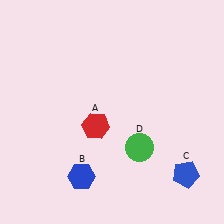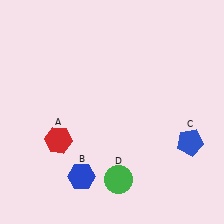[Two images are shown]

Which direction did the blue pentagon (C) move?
The blue pentagon (C) moved up.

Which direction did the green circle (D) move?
The green circle (D) moved down.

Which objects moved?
The objects that moved are: the red hexagon (A), the blue pentagon (C), the green circle (D).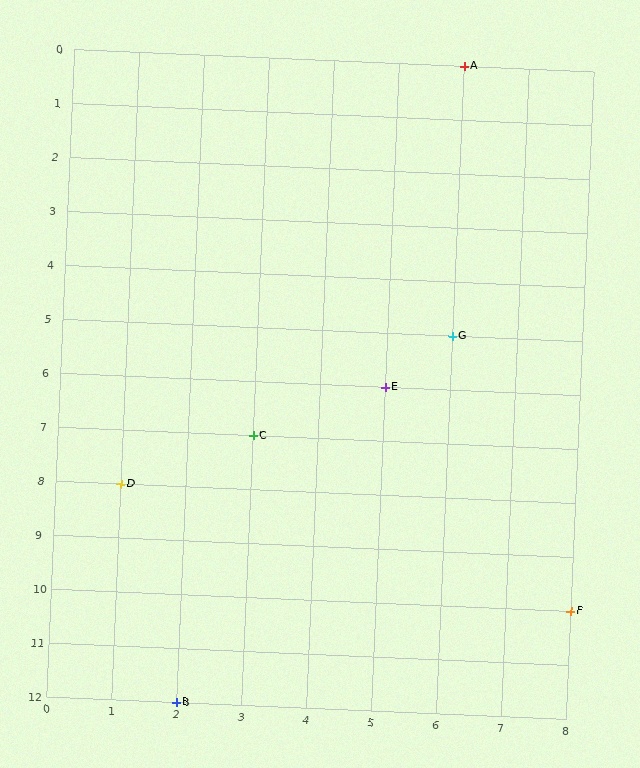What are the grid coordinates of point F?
Point F is at grid coordinates (8, 10).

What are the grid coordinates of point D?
Point D is at grid coordinates (1, 8).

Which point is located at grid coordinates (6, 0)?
Point A is at (6, 0).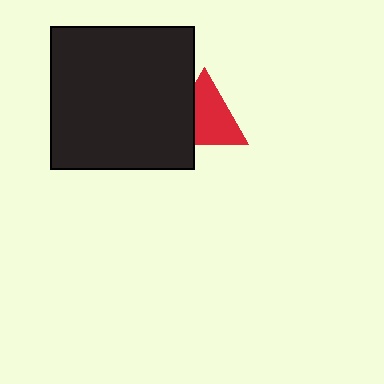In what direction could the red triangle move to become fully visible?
The red triangle could move right. That would shift it out from behind the black rectangle entirely.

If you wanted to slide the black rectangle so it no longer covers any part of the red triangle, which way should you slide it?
Slide it left — that is the most direct way to separate the two shapes.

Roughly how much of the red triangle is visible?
Most of it is visible (roughly 67%).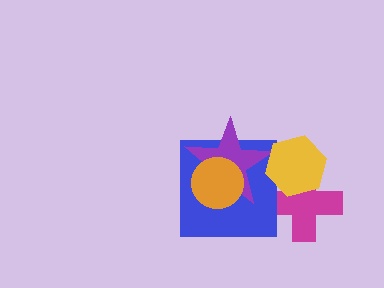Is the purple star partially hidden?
Yes, it is partially covered by another shape.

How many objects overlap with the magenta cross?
2 objects overlap with the magenta cross.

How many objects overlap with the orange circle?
2 objects overlap with the orange circle.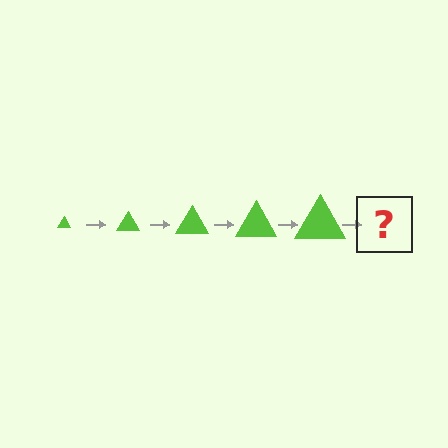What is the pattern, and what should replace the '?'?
The pattern is that the triangle gets progressively larger each step. The '?' should be a lime triangle, larger than the previous one.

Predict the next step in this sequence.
The next step is a lime triangle, larger than the previous one.